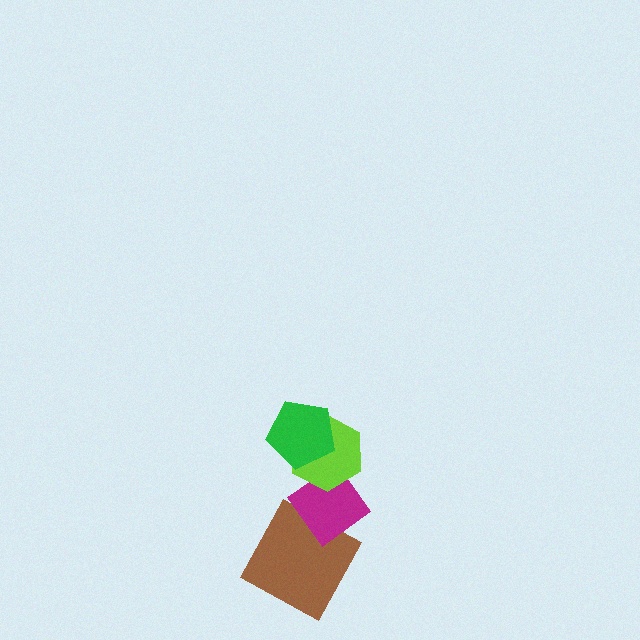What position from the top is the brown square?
The brown square is 4th from the top.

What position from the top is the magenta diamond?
The magenta diamond is 3rd from the top.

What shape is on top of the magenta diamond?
The lime hexagon is on top of the magenta diamond.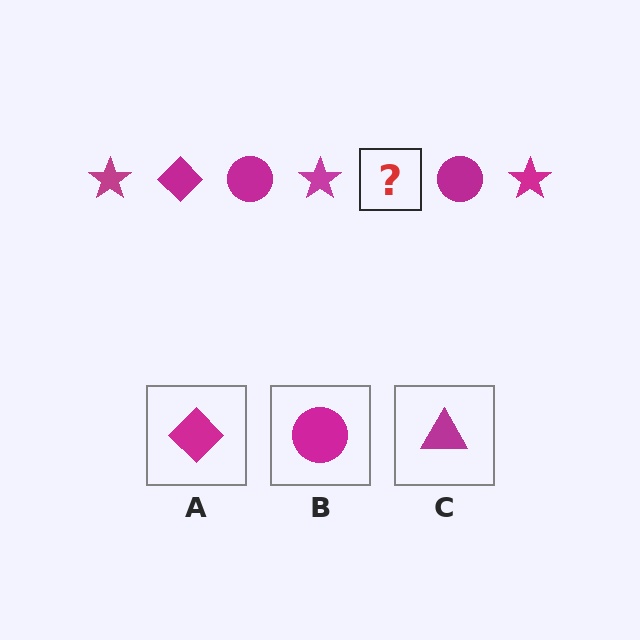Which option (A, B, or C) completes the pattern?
A.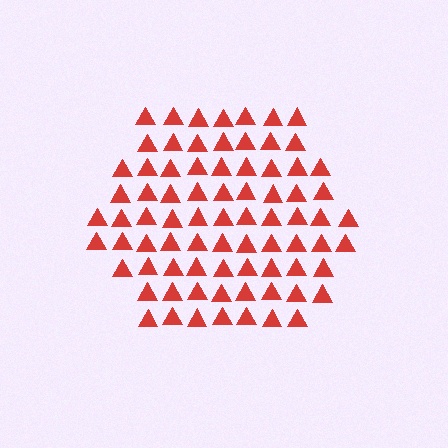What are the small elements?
The small elements are triangles.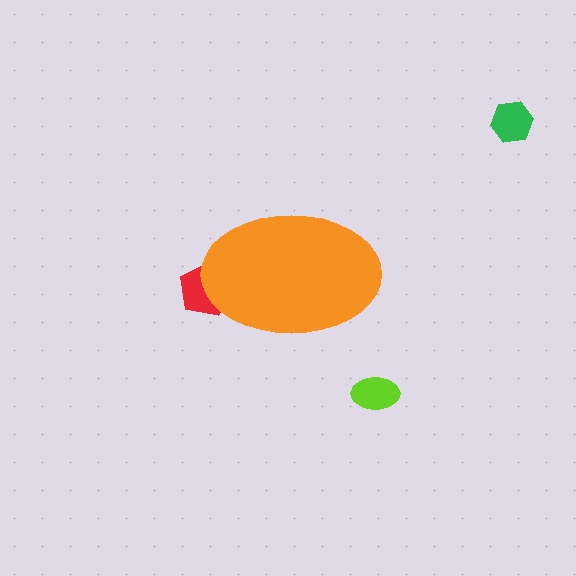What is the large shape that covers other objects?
An orange ellipse.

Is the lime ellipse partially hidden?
No, the lime ellipse is fully visible.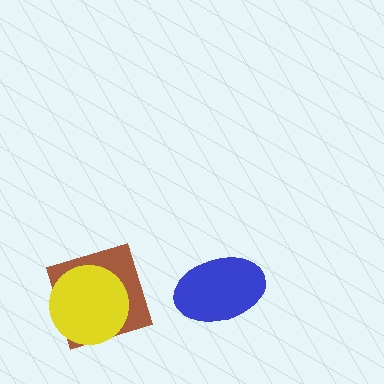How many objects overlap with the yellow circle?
1 object overlaps with the yellow circle.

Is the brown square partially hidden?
Yes, it is partially covered by another shape.